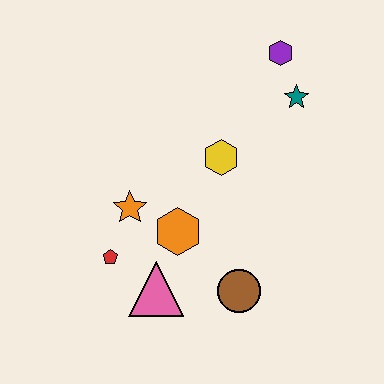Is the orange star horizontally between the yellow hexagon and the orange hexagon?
No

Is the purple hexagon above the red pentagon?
Yes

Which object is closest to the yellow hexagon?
The orange hexagon is closest to the yellow hexagon.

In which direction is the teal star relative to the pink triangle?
The teal star is above the pink triangle.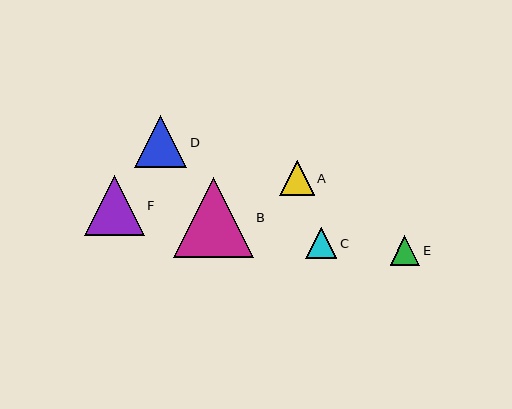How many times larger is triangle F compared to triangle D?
Triangle F is approximately 1.1 times the size of triangle D.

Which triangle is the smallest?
Triangle E is the smallest with a size of approximately 30 pixels.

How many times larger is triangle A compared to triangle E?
Triangle A is approximately 1.2 times the size of triangle E.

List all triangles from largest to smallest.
From largest to smallest: B, F, D, A, C, E.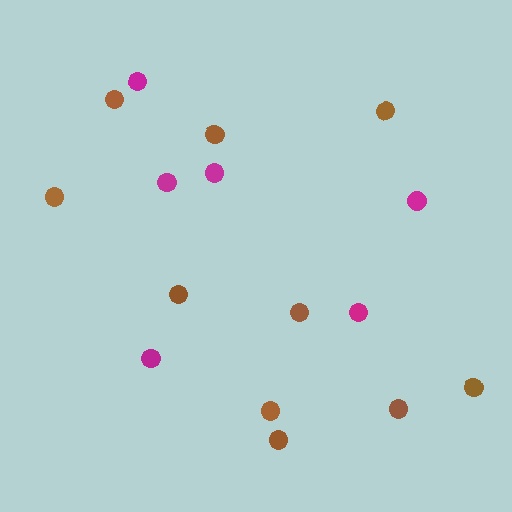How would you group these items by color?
There are 2 groups: one group of brown circles (10) and one group of magenta circles (6).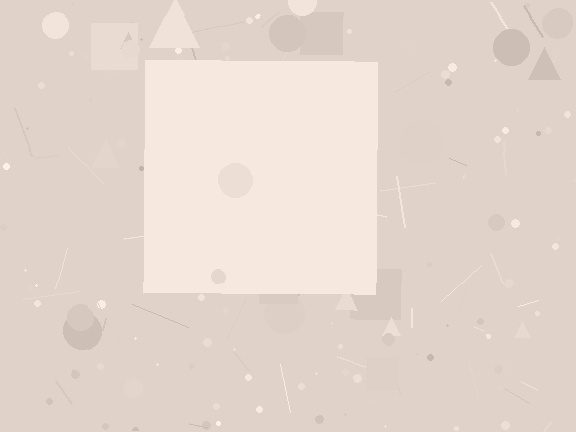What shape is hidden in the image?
A square is hidden in the image.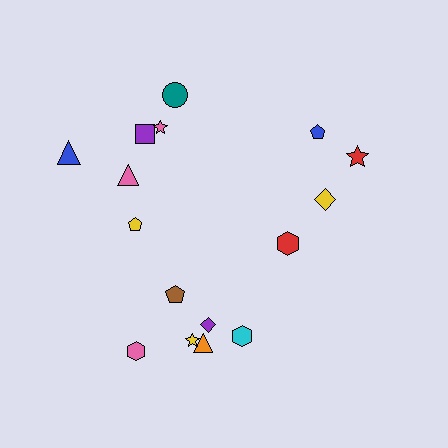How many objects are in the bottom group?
There are 6 objects.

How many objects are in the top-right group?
There are 4 objects.